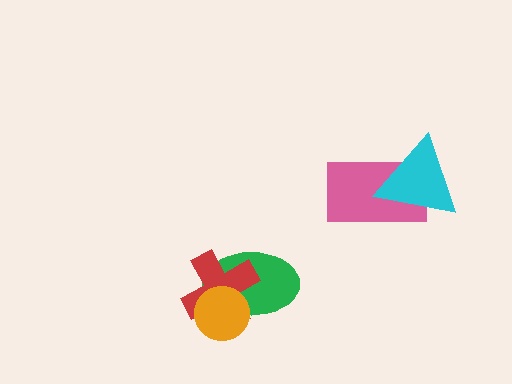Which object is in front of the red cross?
The orange circle is in front of the red cross.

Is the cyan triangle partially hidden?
No, no other shape covers it.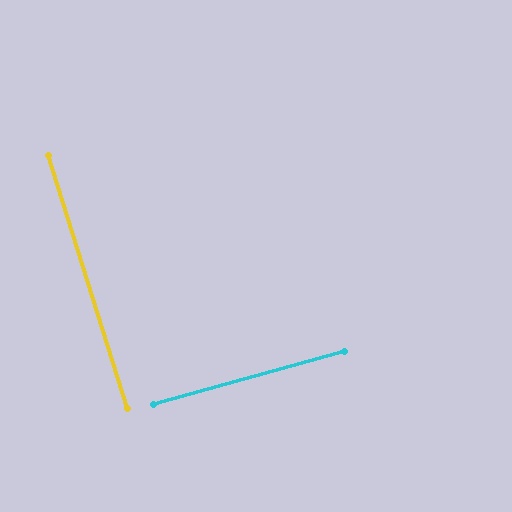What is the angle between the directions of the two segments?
Approximately 88 degrees.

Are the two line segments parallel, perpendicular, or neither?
Perpendicular — they meet at approximately 88°.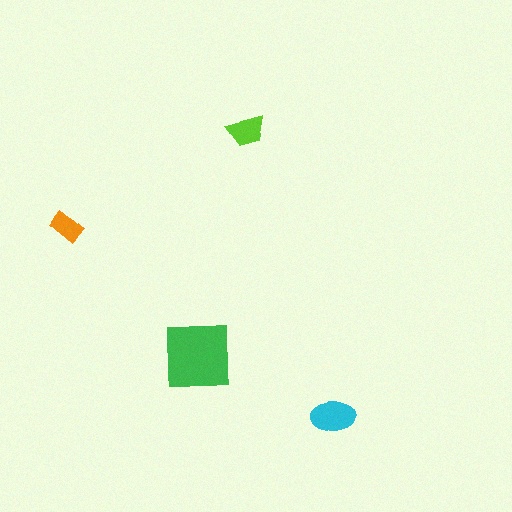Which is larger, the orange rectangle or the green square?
The green square.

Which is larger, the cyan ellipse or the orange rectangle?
The cyan ellipse.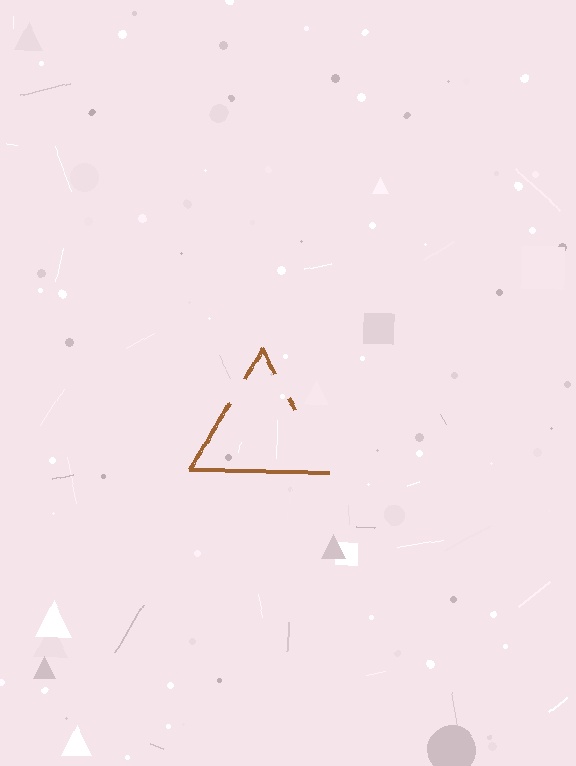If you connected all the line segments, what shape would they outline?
They would outline a triangle.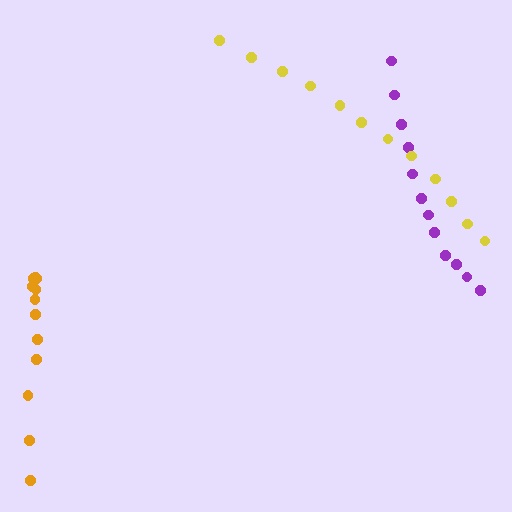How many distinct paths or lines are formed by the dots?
There are 3 distinct paths.